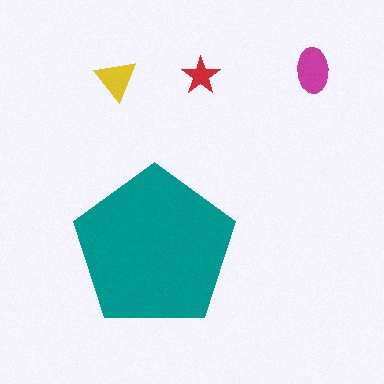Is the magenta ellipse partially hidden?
No, the magenta ellipse is fully visible.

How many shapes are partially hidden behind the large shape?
0 shapes are partially hidden.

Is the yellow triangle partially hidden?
No, the yellow triangle is fully visible.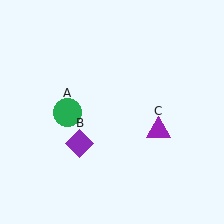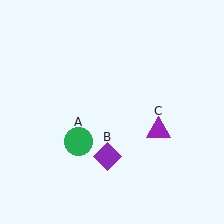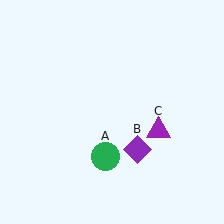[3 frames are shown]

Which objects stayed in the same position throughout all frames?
Purple triangle (object C) remained stationary.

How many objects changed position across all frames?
2 objects changed position: green circle (object A), purple diamond (object B).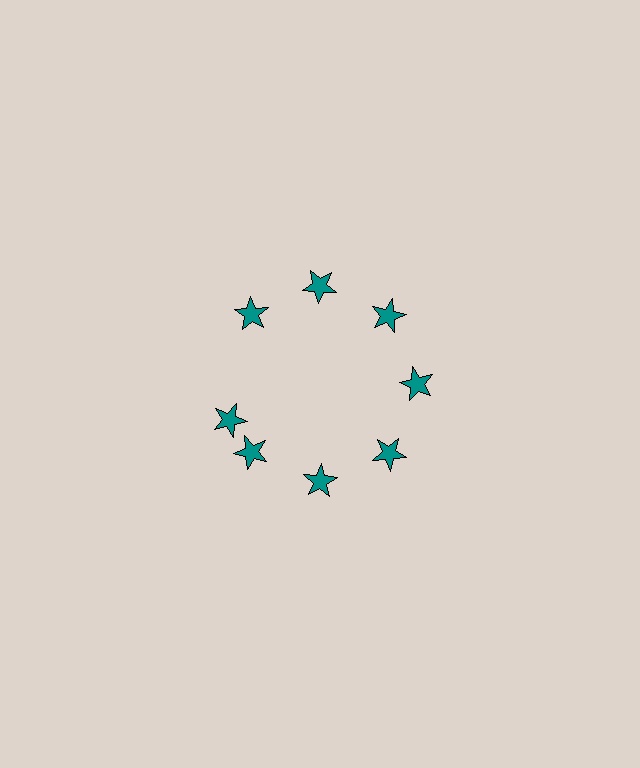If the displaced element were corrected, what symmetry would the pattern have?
It would have 8-fold rotational symmetry — the pattern would map onto itself every 45 degrees.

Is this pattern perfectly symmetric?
No. The 8 teal stars are arranged in a ring, but one element near the 9 o'clock position is rotated out of alignment along the ring, breaking the 8-fold rotational symmetry.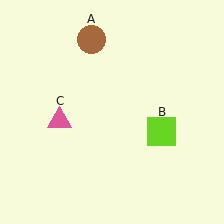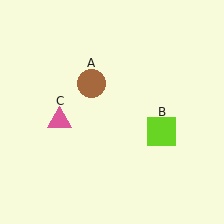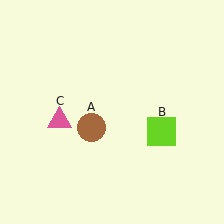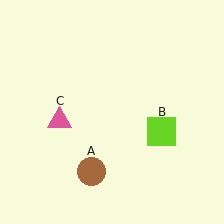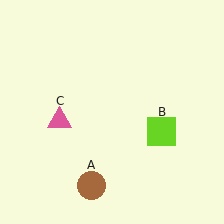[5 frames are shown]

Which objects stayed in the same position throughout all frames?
Lime square (object B) and pink triangle (object C) remained stationary.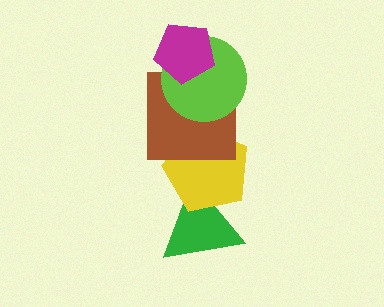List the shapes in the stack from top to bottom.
From top to bottom: the magenta pentagon, the lime circle, the brown square, the yellow pentagon, the green triangle.